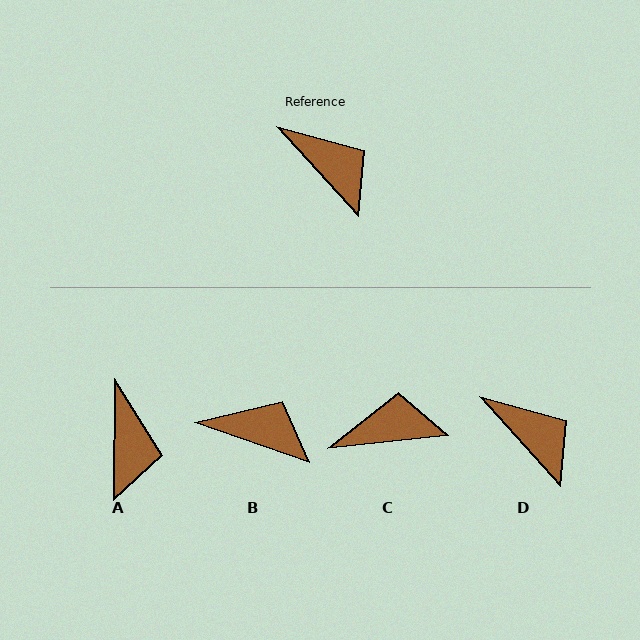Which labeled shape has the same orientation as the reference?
D.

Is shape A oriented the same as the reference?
No, it is off by about 42 degrees.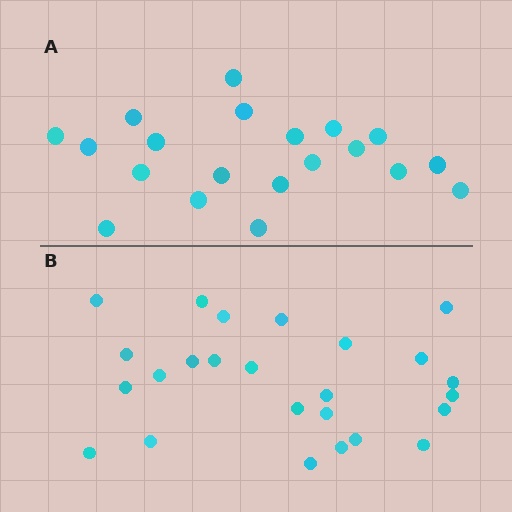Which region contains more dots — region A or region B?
Region B (the bottom region) has more dots.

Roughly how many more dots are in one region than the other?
Region B has about 5 more dots than region A.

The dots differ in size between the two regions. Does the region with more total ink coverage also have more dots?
No. Region A has more total ink coverage because its dots are larger, but region B actually contains more individual dots. Total area can be misleading — the number of items is what matters here.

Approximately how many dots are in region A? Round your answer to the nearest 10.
About 20 dots.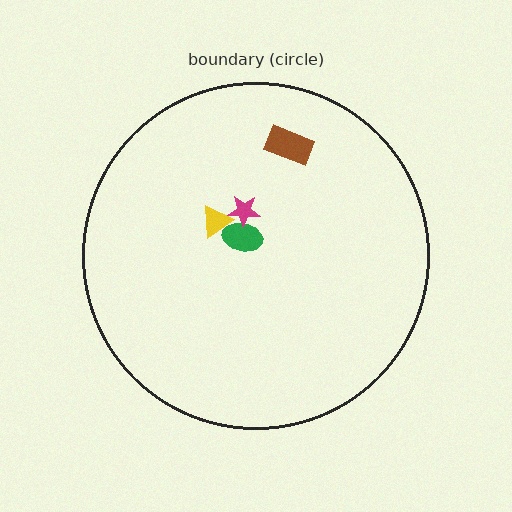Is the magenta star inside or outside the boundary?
Inside.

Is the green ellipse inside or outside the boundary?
Inside.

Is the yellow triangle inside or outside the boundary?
Inside.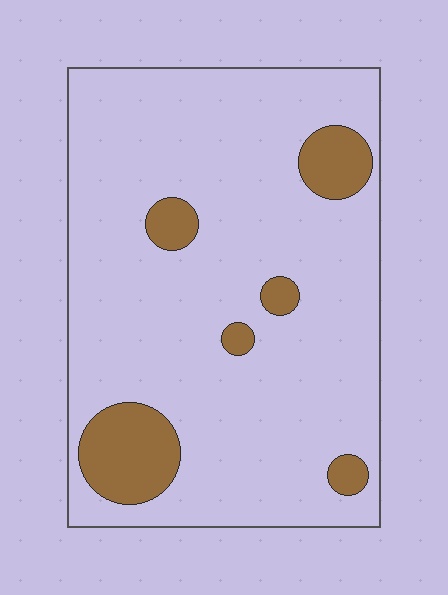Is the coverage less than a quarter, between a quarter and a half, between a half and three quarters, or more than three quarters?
Less than a quarter.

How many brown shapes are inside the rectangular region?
6.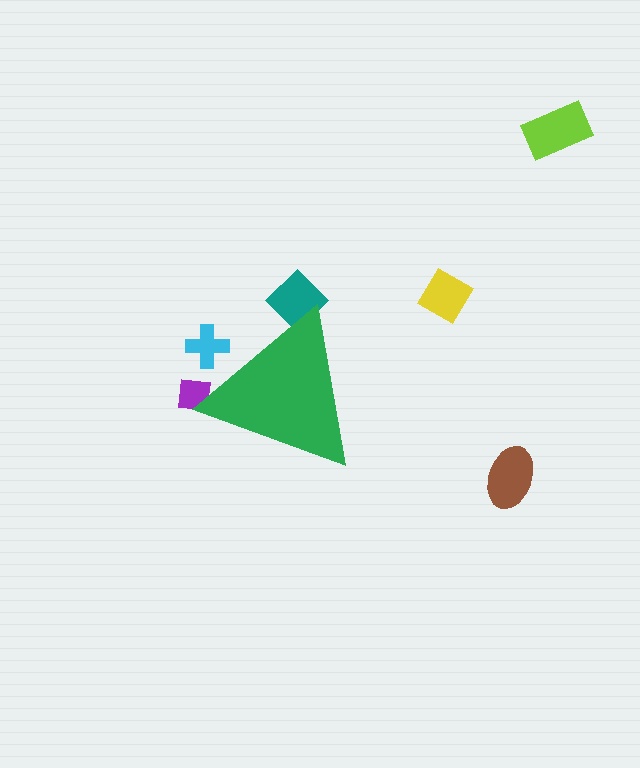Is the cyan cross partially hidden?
Yes, the cyan cross is partially hidden behind the green triangle.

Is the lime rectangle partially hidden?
No, the lime rectangle is fully visible.